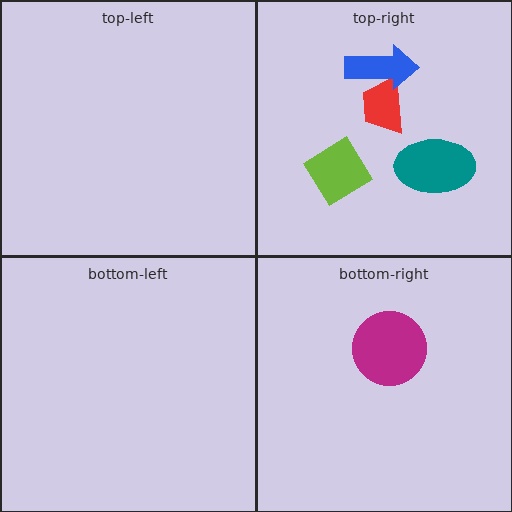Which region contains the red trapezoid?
The top-right region.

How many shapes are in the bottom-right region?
1.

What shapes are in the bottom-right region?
The magenta circle.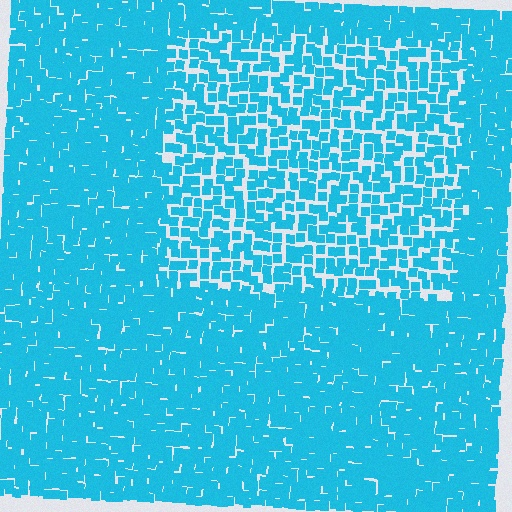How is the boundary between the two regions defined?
The boundary is defined by a change in element density (approximately 1.8x ratio). All elements are the same color, size, and shape.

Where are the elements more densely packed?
The elements are more densely packed outside the rectangle boundary.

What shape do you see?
I see a rectangle.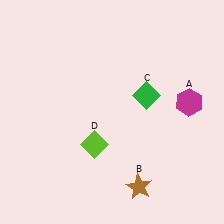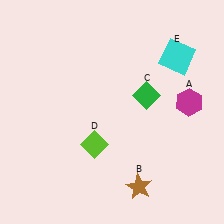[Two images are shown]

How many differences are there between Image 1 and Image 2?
There is 1 difference between the two images.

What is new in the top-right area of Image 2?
A cyan square (E) was added in the top-right area of Image 2.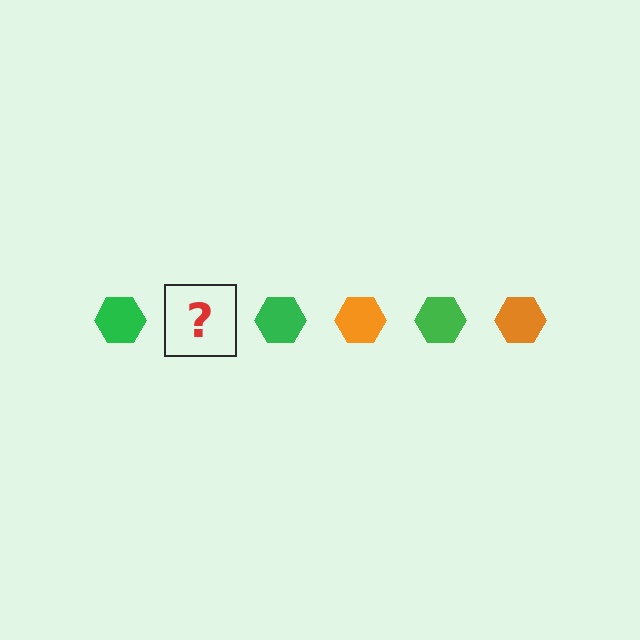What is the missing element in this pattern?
The missing element is an orange hexagon.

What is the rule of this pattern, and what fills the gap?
The rule is that the pattern cycles through green, orange hexagons. The gap should be filled with an orange hexagon.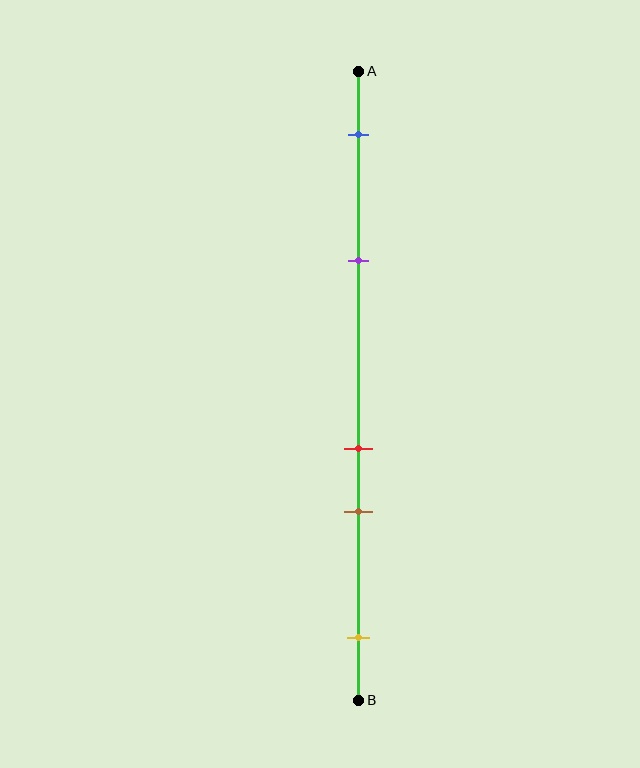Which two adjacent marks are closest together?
The red and brown marks are the closest adjacent pair.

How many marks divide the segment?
There are 5 marks dividing the segment.